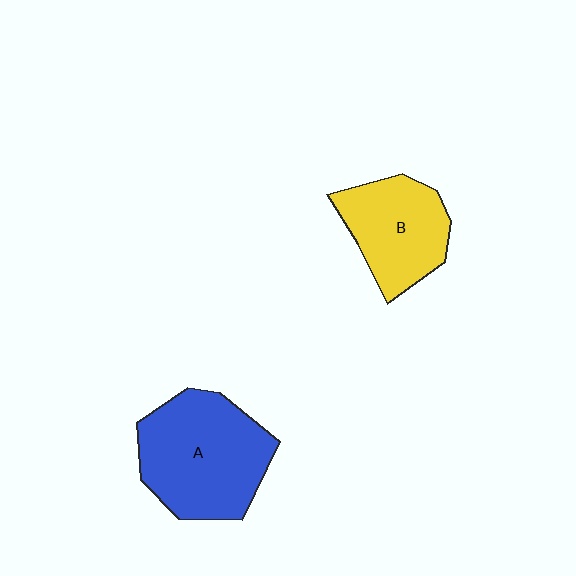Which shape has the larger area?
Shape A (blue).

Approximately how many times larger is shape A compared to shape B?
Approximately 1.4 times.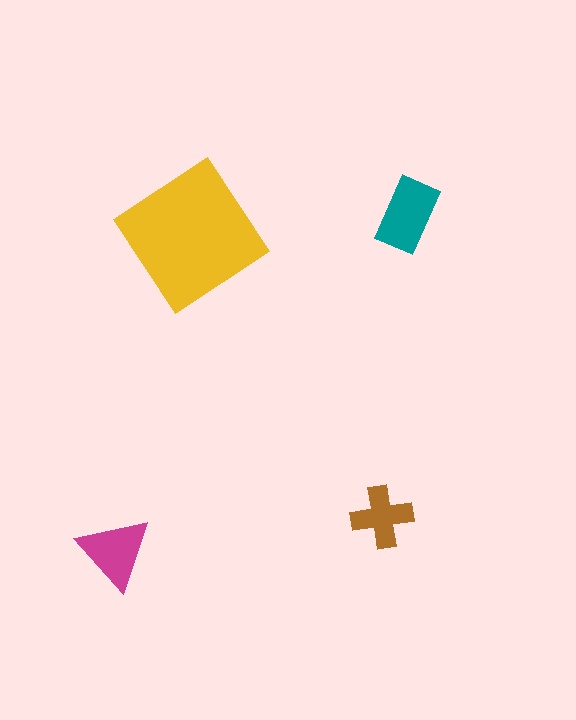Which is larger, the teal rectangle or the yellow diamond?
The yellow diamond.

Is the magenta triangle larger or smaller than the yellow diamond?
Smaller.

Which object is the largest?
The yellow diamond.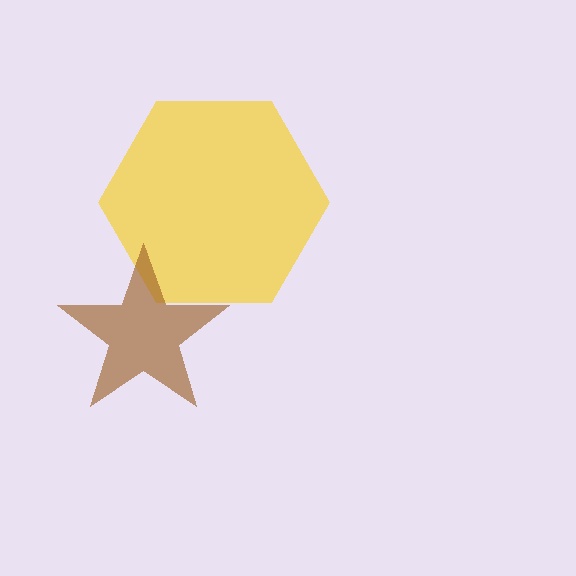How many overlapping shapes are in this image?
There are 2 overlapping shapes in the image.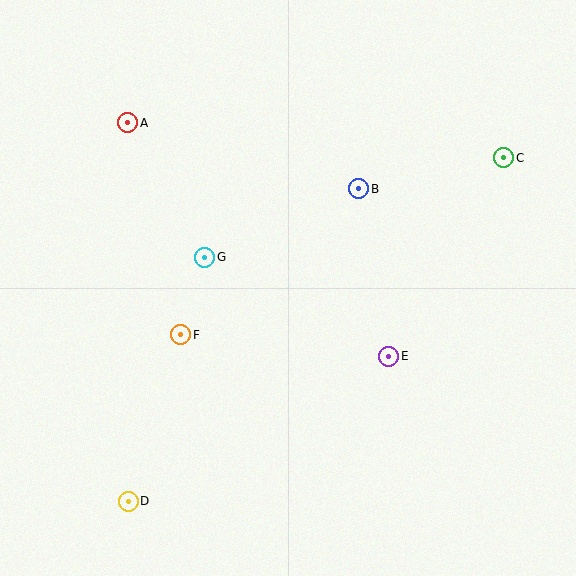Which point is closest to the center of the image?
Point G at (205, 257) is closest to the center.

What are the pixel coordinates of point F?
Point F is at (181, 335).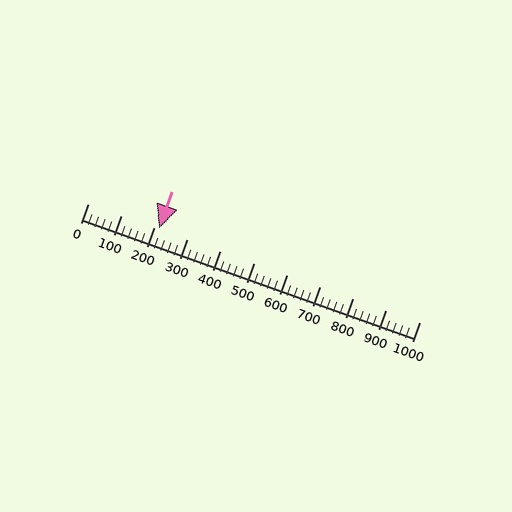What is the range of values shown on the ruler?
The ruler shows values from 0 to 1000.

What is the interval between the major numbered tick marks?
The major tick marks are spaced 100 units apart.